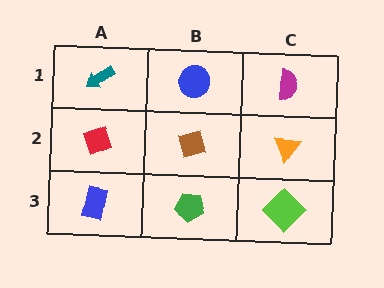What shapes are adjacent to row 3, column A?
A red diamond (row 2, column A), a green pentagon (row 3, column B).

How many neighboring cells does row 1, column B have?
3.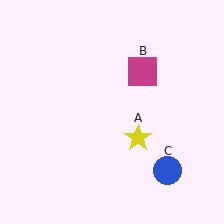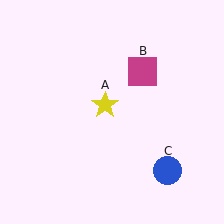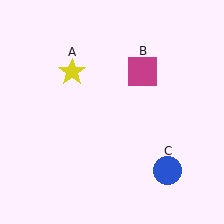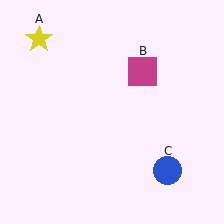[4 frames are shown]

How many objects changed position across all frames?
1 object changed position: yellow star (object A).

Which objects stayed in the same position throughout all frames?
Magenta square (object B) and blue circle (object C) remained stationary.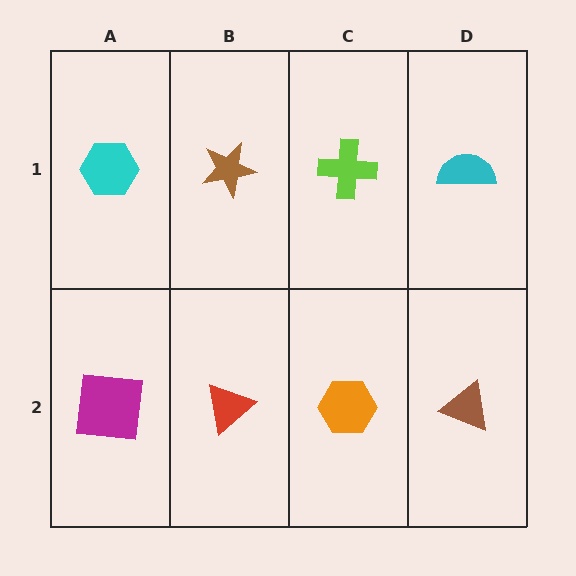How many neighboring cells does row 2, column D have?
2.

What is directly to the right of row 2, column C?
A brown triangle.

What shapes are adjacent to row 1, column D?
A brown triangle (row 2, column D), a lime cross (row 1, column C).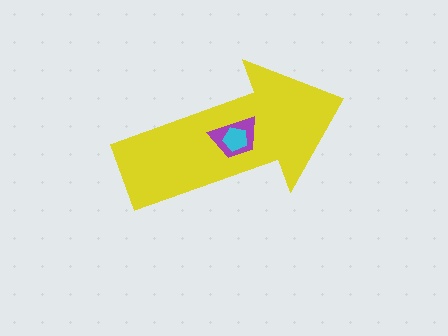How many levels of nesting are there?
3.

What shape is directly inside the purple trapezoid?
The cyan pentagon.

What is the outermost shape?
The yellow arrow.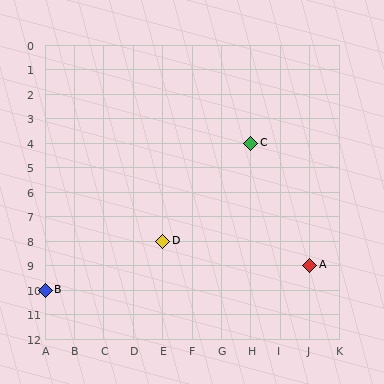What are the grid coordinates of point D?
Point D is at grid coordinates (E, 8).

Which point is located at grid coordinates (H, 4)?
Point C is at (H, 4).